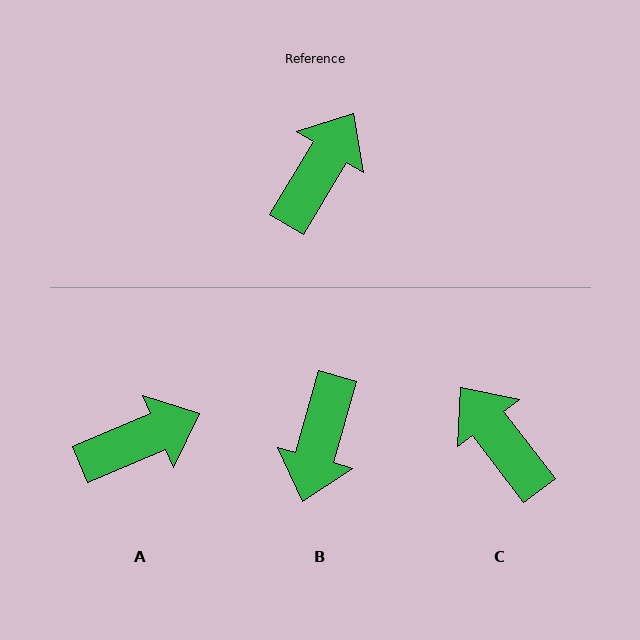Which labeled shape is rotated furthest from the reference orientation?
B, about 165 degrees away.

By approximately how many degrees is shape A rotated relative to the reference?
Approximately 36 degrees clockwise.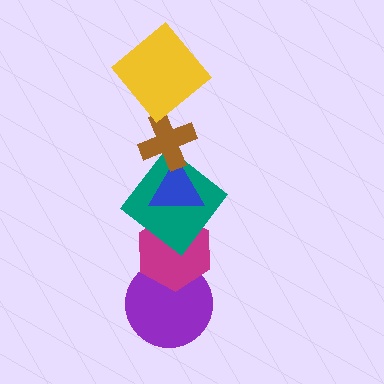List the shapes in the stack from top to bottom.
From top to bottom: the yellow diamond, the brown cross, the blue triangle, the teal diamond, the magenta hexagon, the purple circle.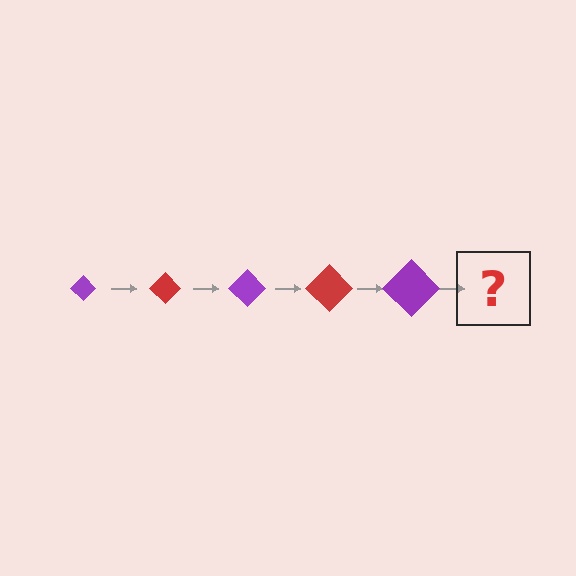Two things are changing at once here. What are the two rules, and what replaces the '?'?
The two rules are that the diamond grows larger each step and the color cycles through purple and red. The '?' should be a red diamond, larger than the previous one.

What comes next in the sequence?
The next element should be a red diamond, larger than the previous one.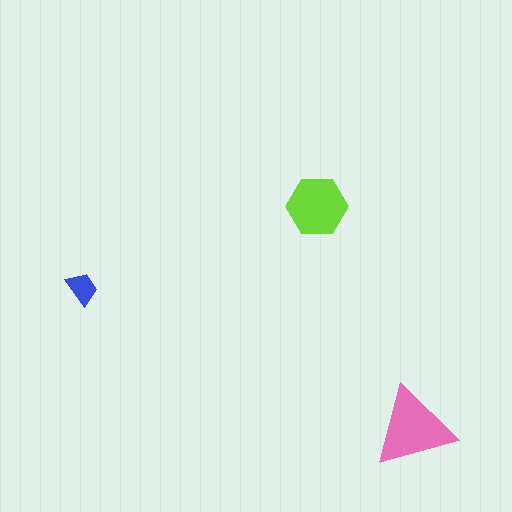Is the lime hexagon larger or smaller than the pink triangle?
Smaller.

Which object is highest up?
The lime hexagon is topmost.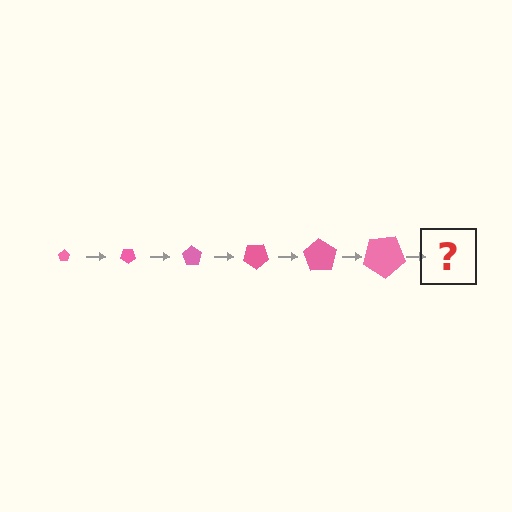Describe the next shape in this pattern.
It should be a pentagon, larger than the previous one and rotated 210 degrees from the start.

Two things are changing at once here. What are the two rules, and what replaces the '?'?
The two rules are that the pentagon grows larger each step and it rotates 35 degrees each step. The '?' should be a pentagon, larger than the previous one and rotated 210 degrees from the start.